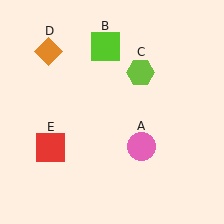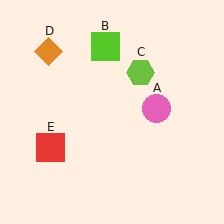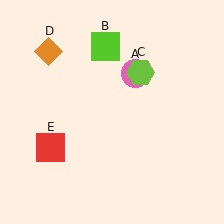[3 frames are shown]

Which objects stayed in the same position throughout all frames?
Lime square (object B) and lime hexagon (object C) and orange diamond (object D) and red square (object E) remained stationary.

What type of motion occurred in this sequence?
The pink circle (object A) rotated counterclockwise around the center of the scene.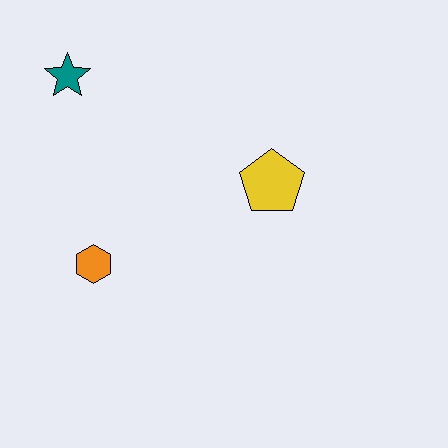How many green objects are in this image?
There are no green objects.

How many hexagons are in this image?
There is 1 hexagon.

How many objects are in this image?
There are 3 objects.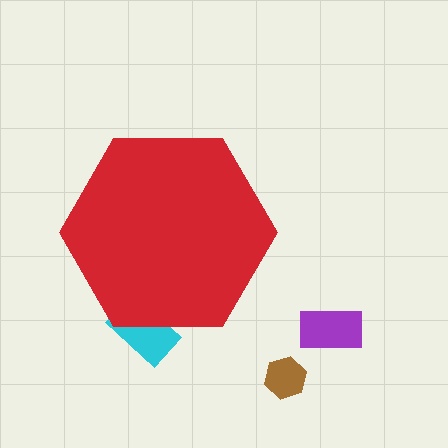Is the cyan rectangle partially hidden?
Yes, the cyan rectangle is partially hidden behind the red hexagon.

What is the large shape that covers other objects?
A red hexagon.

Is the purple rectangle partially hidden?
No, the purple rectangle is fully visible.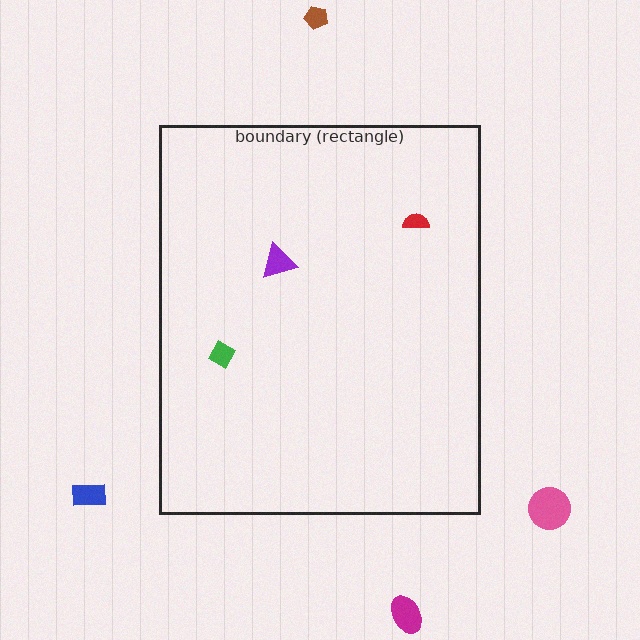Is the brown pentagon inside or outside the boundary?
Outside.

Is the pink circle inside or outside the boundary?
Outside.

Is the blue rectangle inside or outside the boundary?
Outside.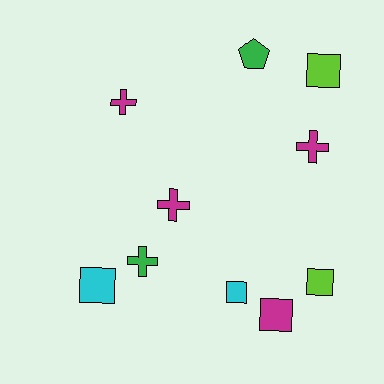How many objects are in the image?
There are 10 objects.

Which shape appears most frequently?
Square, with 5 objects.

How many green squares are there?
There are no green squares.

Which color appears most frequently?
Magenta, with 4 objects.